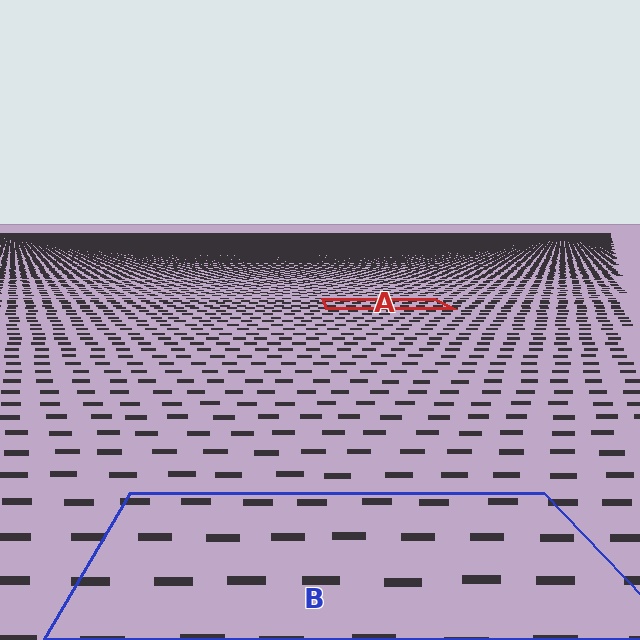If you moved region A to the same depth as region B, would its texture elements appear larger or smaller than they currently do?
They would appear larger. At a closer depth, the same texture elements are projected at a bigger on-screen size.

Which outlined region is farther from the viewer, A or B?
Region A is farther from the viewer — the texture elements inside it appear smaller and more densely packed.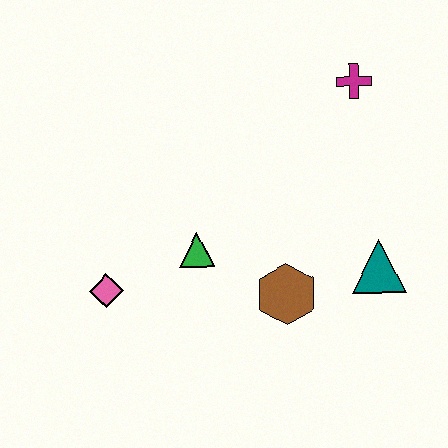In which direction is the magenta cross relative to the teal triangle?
The magenta cross is above the teal triangle.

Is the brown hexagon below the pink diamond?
Yes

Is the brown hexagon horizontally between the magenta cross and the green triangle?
Yes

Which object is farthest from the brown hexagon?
The magenta cross is farthest from the brown hexagon.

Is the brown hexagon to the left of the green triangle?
No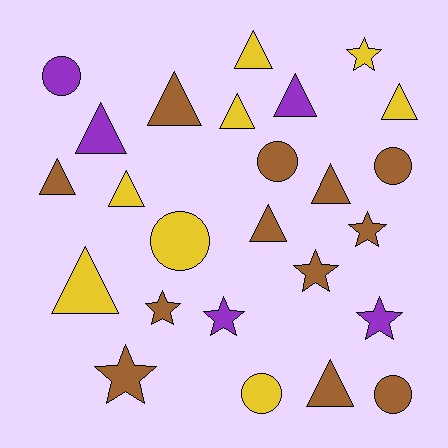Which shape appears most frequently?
Triangle, with 12 objects.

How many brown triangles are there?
There are 5 brown triangles.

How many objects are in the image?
There are 25 objects.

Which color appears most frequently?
Brown, with 12 objects.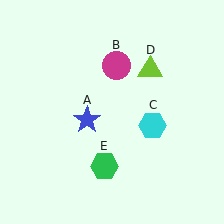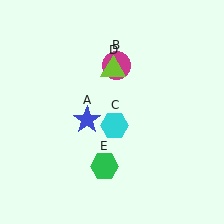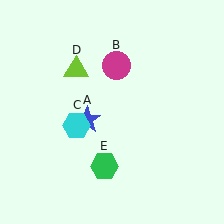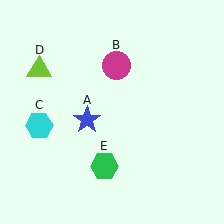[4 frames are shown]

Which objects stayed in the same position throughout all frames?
Blue star (object A) and magenta circle (object B) and green hexagon (object E) remained stationary.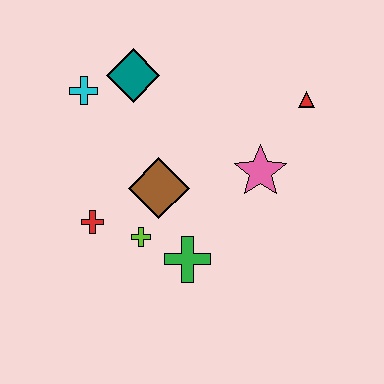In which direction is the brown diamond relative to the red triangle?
The brown diamond is to the left of the red triangle.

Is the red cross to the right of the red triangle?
No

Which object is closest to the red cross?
The lime cross is closest to the red cross.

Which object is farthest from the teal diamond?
The green cross is farthest from the teal diamond.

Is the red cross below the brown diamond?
Yes